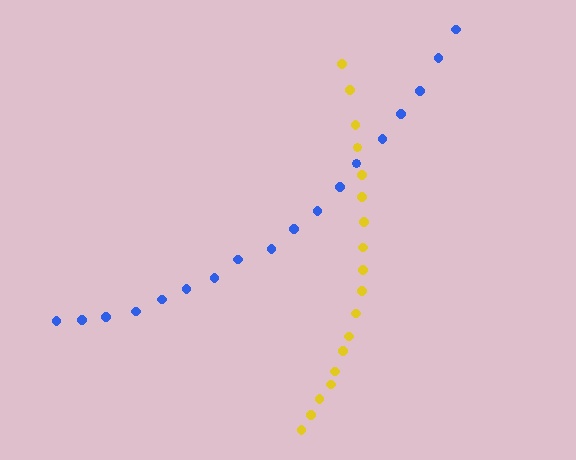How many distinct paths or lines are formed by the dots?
There are 2 distinct paths.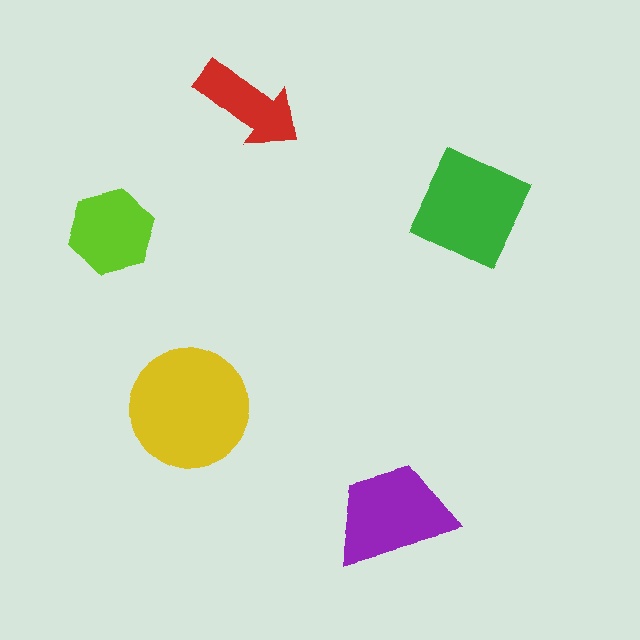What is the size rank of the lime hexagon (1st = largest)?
4th.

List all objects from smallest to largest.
The red arrow, the lime hexagon, the purple trapezoid, the green square, the yellow circle.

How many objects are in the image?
There are 5 objects in the image.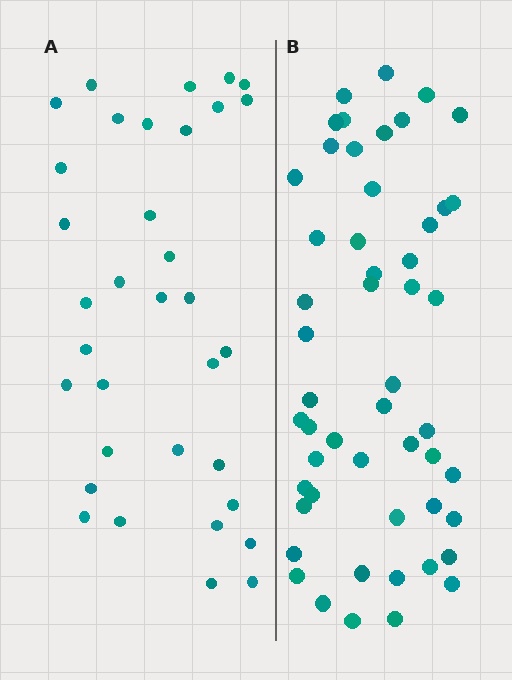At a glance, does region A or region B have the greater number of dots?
Region B (the right region) has more dots.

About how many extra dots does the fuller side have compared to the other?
Region B has approximately 20 more dots than region A.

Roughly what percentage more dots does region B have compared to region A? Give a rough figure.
About 55% more.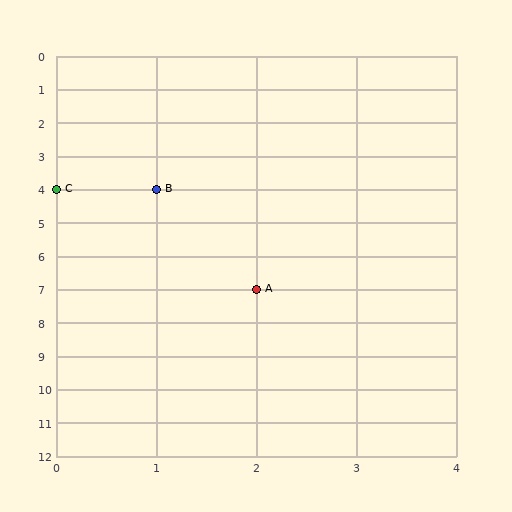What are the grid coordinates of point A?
Point A is at grid coordinates (2, 7).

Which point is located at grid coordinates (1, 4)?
Point B is at (1, 4).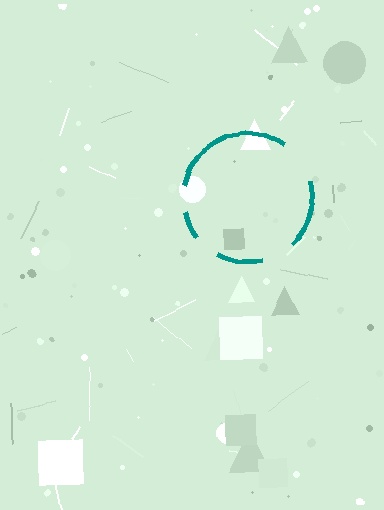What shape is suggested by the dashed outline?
The dashed outline suggests a circle.